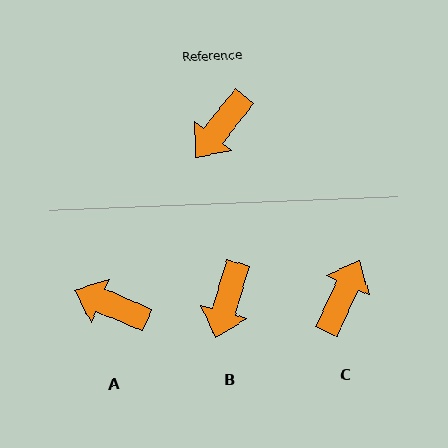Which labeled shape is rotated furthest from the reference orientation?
C, about 166 degrees away.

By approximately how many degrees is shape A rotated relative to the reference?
Approximately 74 degrees clockwise.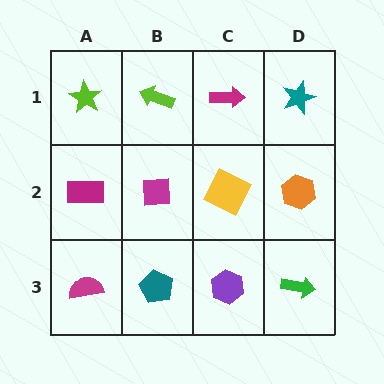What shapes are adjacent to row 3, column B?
A magenta square (row 2, column B), a magenta semicircle (row 3, column A), a purple hexagon (row 3, column C).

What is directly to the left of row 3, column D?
A purple hexagon.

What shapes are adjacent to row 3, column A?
A magenta rectangle (row 2, column A), a teal pentagon (row 3, column B).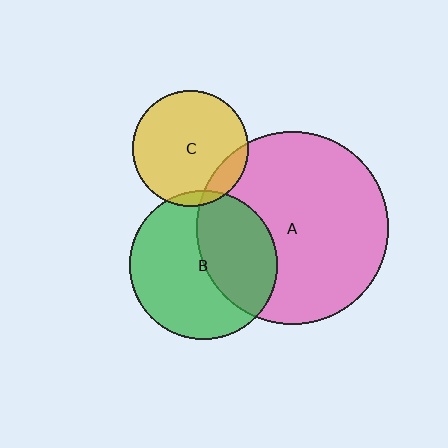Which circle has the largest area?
Circle A (pink).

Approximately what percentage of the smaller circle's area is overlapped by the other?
Approximately 5%.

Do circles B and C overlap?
Yes.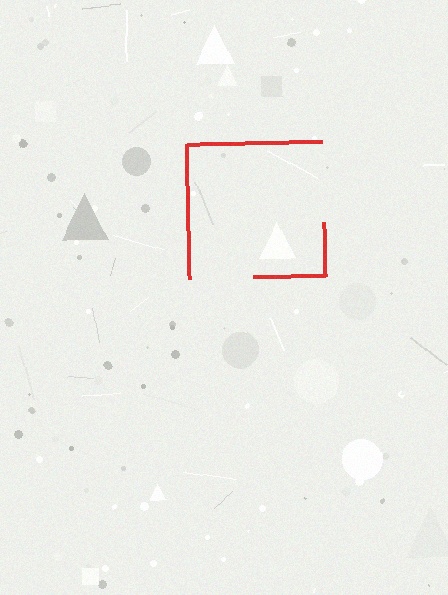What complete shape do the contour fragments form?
The contour fragments form a square.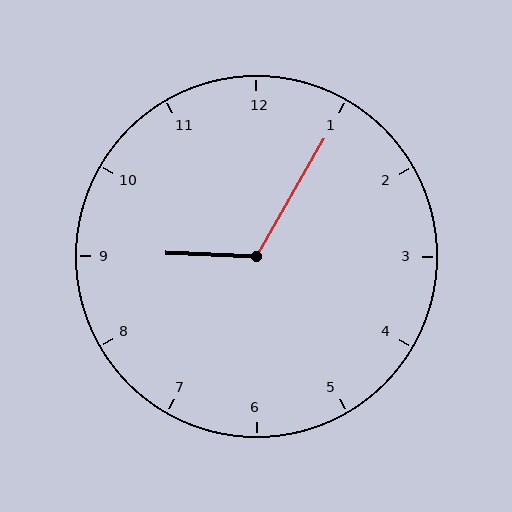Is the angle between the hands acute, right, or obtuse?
It is obtuse.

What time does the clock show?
9:05.